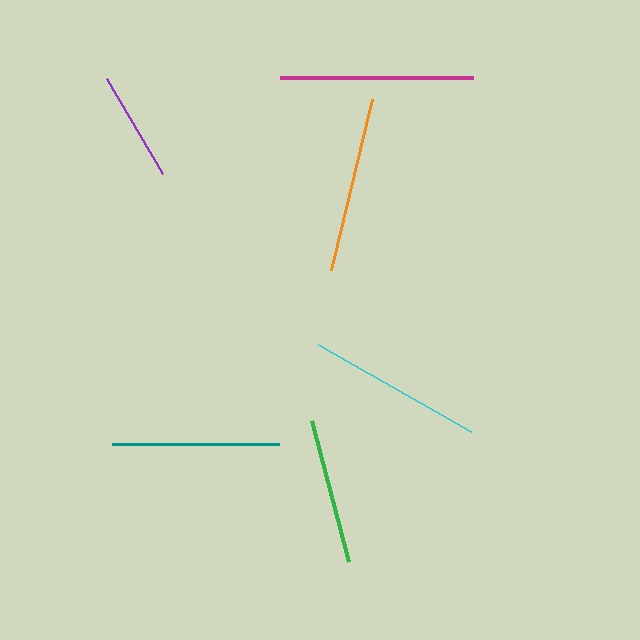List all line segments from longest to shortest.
From longest to shortest: magenta, cyan, orange, teal, green, purple.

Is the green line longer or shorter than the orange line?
The orange line is longer than the green line.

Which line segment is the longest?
The magenta line is the longest at approximately 193 pixels.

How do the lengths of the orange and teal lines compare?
The orange and teal lines are approximately the same length.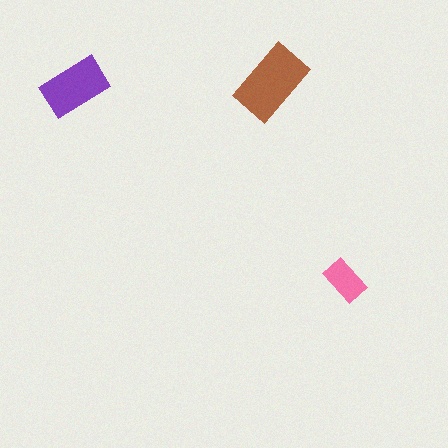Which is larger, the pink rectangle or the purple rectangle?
The purple one.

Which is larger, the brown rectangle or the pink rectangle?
The brown one.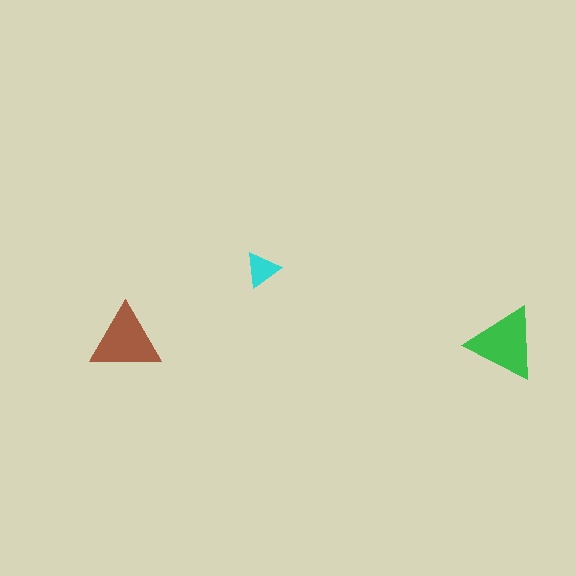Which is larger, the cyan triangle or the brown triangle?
The brown one.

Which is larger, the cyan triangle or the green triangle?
The green one.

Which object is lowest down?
The green triangle is bottommost.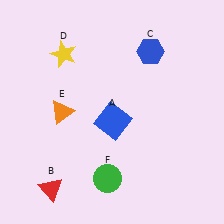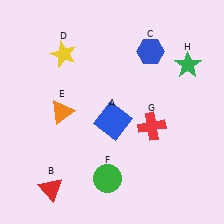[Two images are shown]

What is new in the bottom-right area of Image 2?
A red cross (G) was added in the bottom-right area of Image 2.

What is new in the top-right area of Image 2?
A green star (H) was added in the top-right area of Image 2.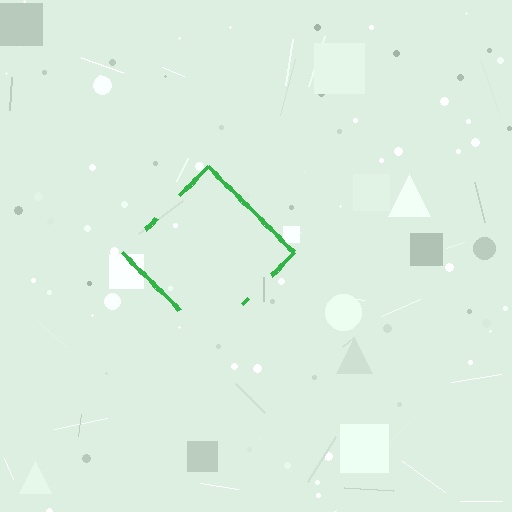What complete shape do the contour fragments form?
The contour fragments form a diamond.